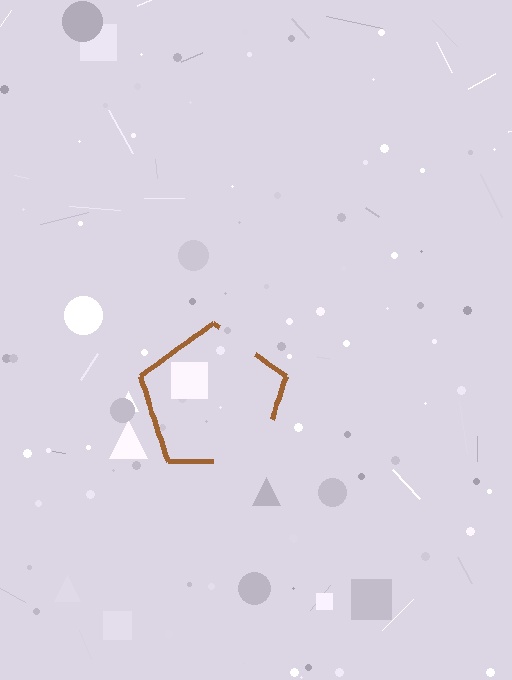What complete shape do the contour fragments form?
The contour fragments form a pentagon.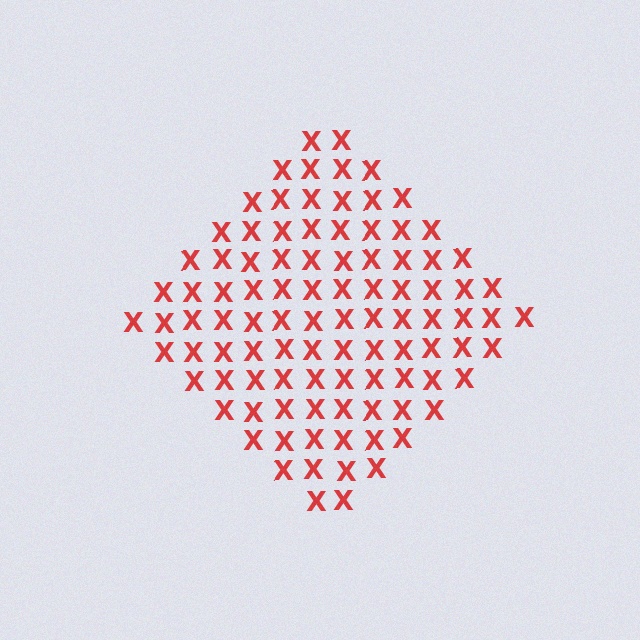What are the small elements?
The small elements are letter X's.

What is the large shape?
The large shape is a diamond.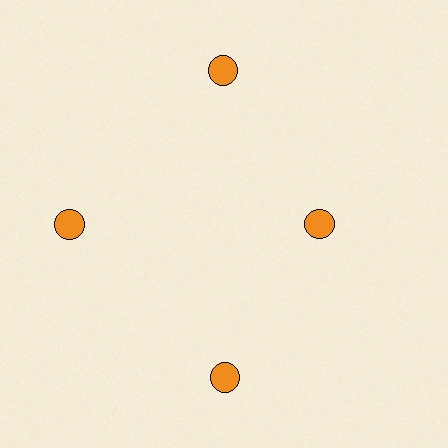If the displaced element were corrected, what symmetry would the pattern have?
It would have 4-fold rotational symmetry — the pattern would map onto itself every 90 degrees.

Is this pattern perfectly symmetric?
No. The 4 orange circles are arranged in a ring, but one element near the 3 o'clock position is pulled inward toward the center, breaking the 4-fold rotational symmetry.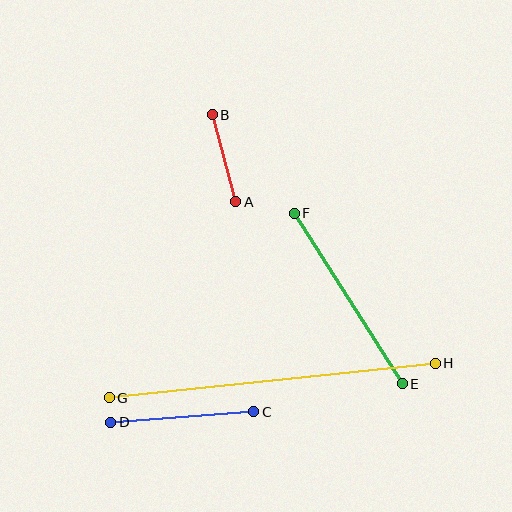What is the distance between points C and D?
The distance is approximately 144 pixels.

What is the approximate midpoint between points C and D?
The midpoint is at approximately (182, 417) pixels.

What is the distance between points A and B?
The distance is approximately 90 pixels.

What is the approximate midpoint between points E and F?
The midpoint is at approximately (348, 298) pixels.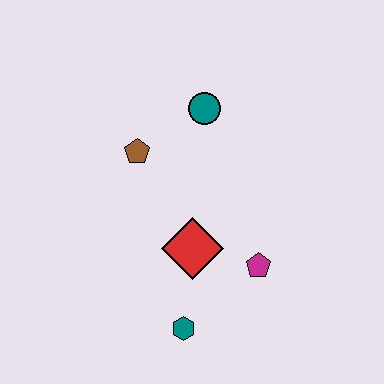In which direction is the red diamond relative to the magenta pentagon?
The red diamond is to the left of the magenta pentagon.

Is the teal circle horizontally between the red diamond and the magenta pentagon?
Yes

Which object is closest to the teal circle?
The brown pentagon is closest to the teal circle.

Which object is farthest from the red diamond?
The teal circle is farthest from the red diamond.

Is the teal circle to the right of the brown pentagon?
Yes